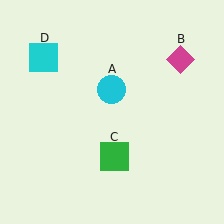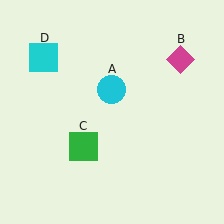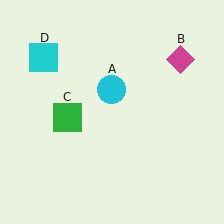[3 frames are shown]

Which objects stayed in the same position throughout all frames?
Cyan circle (object A) and magenta diamond (object B) and cyan square (object D) remained stationary.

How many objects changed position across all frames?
1 object changed position: green square (object C).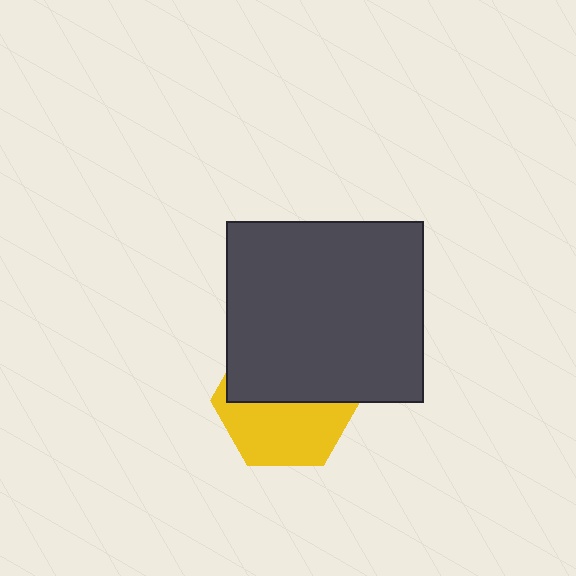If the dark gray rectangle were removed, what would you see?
You would see the complete yellow hexagon.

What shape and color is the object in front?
The object in front is a dark gray rectangle.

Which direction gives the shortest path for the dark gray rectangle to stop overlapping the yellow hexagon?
Moving up gives the shortest separation.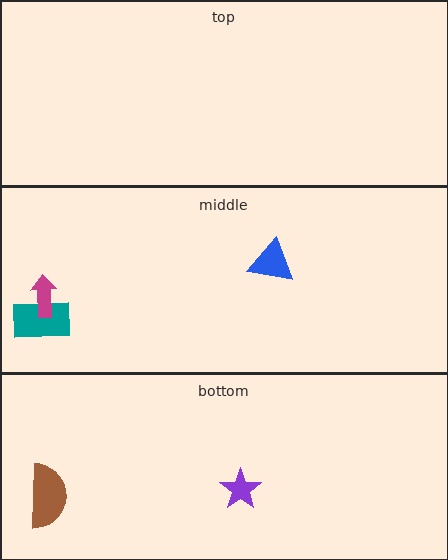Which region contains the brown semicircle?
The bottom region.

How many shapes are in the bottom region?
2.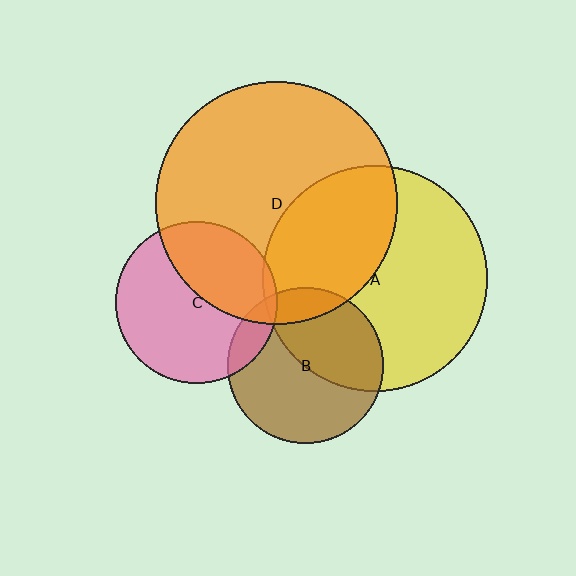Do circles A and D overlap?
Yes.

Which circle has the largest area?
Circle D (orange).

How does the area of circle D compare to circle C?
Approximately 2.2 times.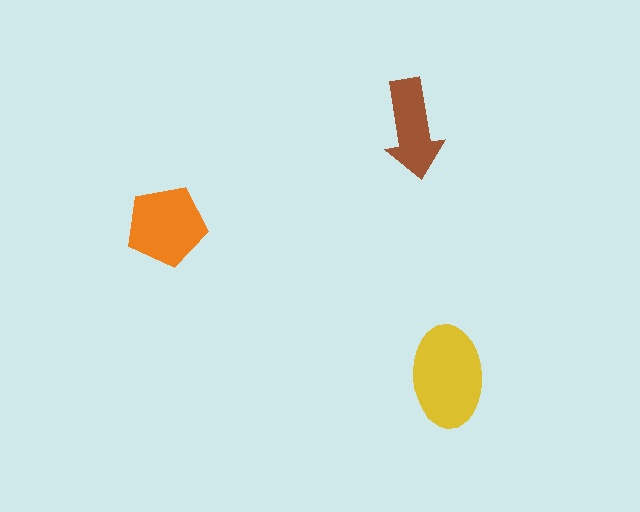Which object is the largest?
The yellow ellipse.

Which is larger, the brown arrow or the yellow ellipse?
The yellow ellipse.